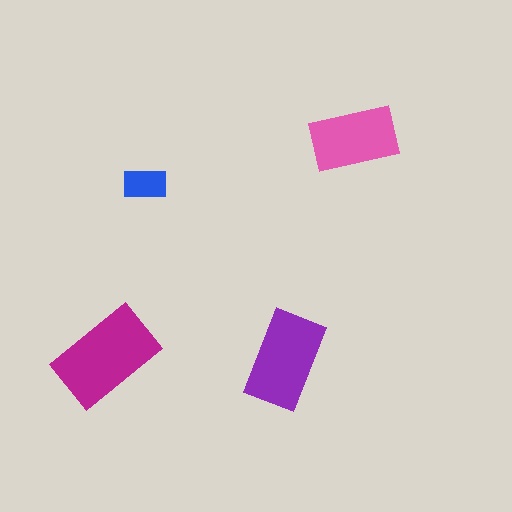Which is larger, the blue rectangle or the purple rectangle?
The purple one.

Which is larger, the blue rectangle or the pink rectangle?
The pink one.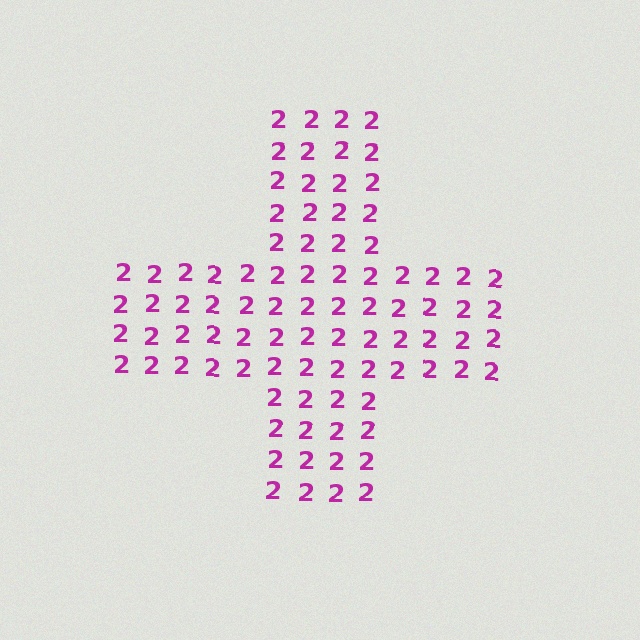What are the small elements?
The small elements are digit 2's.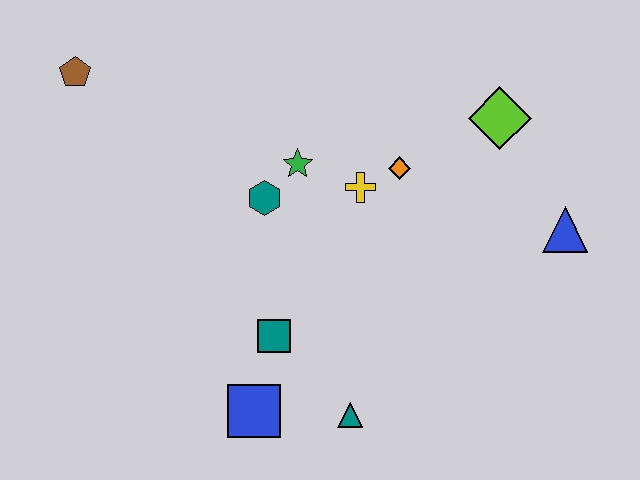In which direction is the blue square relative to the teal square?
The blue square is below the teal square.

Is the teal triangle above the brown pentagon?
No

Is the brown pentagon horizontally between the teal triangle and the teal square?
No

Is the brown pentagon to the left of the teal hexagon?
Yes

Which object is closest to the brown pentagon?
The teal hexagon is closest to the brown pentagon.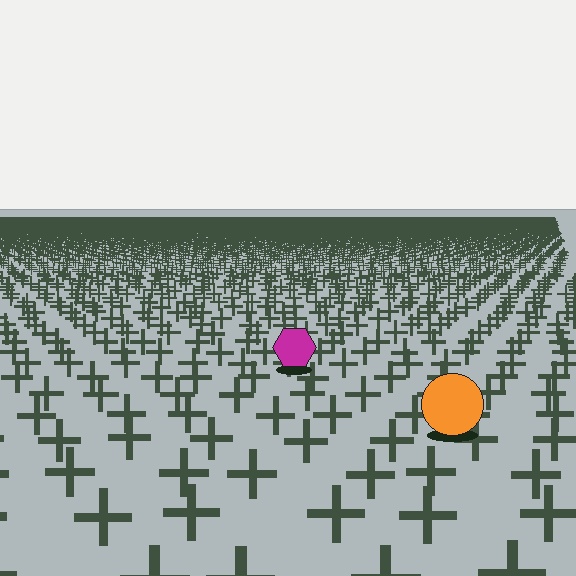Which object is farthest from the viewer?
The magenta hexagon is farthest from the viewer. It appears smaller and the ground texture around it is denser.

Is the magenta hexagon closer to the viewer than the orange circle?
No. The orange circle is closer — you can tell from the texture gradient: the ground texture is coarser near it.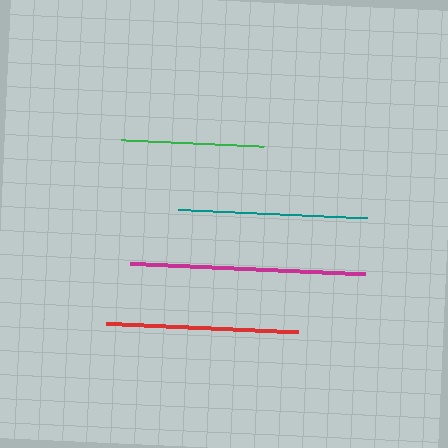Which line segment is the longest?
The magenta line is the longest at approximately 235 pixels.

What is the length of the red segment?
The red segment is approximately 192 pixels long.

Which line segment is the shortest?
The green line is the shortest at approximately 144 pixels.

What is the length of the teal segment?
The teal segment is approximately 190 pixels long.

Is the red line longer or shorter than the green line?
The red line is longer than the green line.